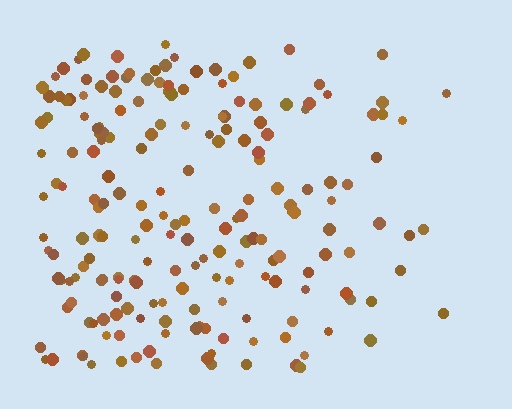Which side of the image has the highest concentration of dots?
The left.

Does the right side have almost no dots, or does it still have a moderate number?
Still a moderate number, just noticeably fewer than the left.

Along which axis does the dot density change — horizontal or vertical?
Horizontal.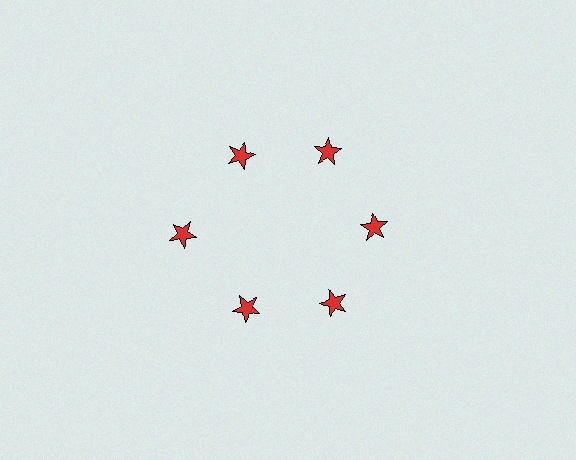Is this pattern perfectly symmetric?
No. The 6 red stars are arranged in a ring, but one element near the 9 o'clock position is pushed outward from the center, breaking the 6-fold rotational symmetry.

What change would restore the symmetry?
The symmetry would be restored by moving it inward, back onto the ring so that all 6 stars sit at equal angles and equal distance from the center.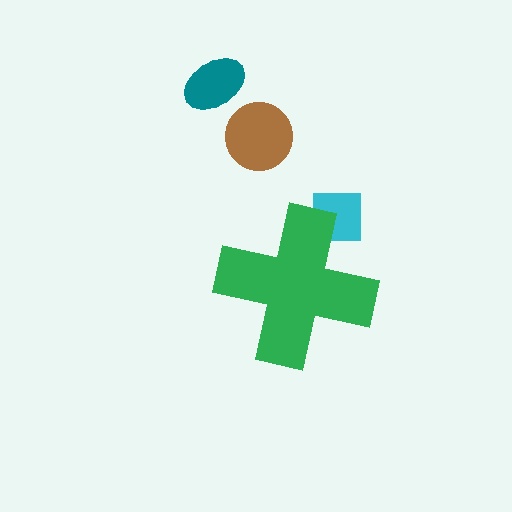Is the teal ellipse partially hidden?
No, the teal ellipse is fully visible.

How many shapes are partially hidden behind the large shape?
1 shape is partially hidden.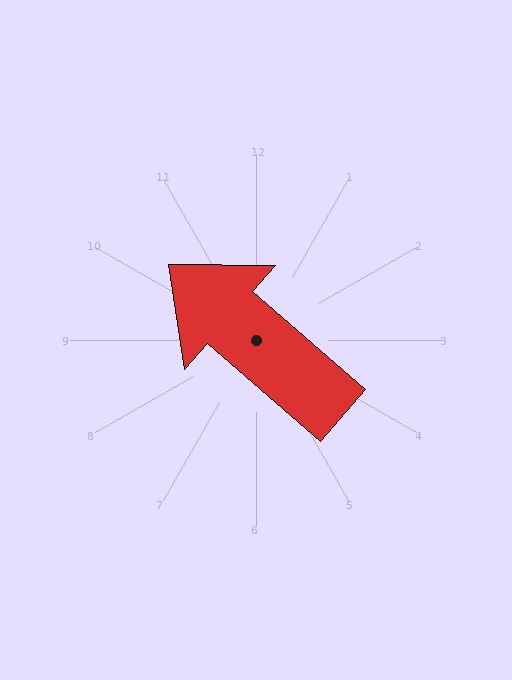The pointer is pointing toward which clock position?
Roughly 10 o'clock.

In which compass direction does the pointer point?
Northwest.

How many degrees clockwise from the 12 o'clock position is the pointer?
Approximately 311 degrees.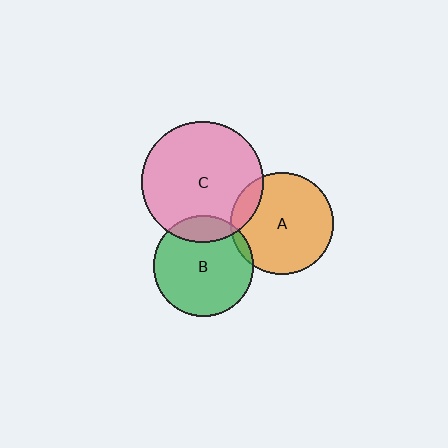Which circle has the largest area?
Circle C (pink).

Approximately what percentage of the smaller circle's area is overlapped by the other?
Approximately 15%.